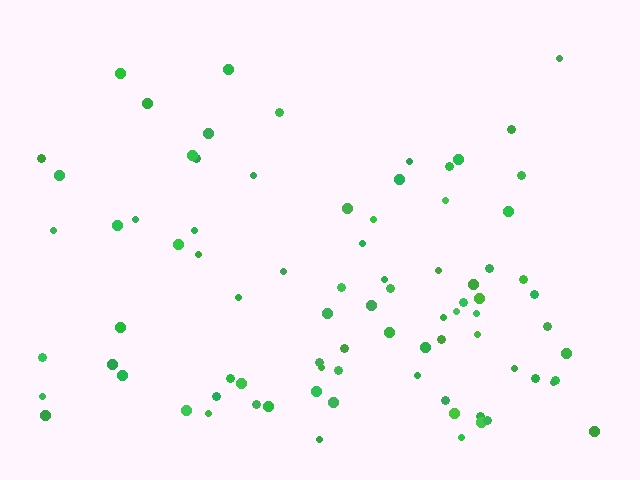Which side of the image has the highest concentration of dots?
The bottom.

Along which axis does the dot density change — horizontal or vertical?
Vertical.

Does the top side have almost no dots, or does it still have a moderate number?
Still a moderate number, just noticeably fewer than the bottom.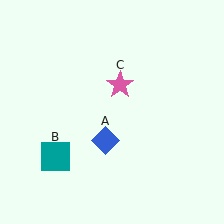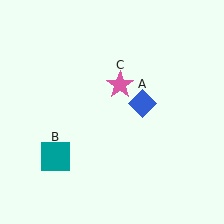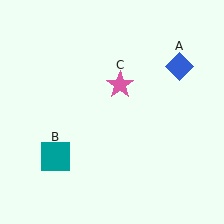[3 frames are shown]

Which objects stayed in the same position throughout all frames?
Teal square (object B) and pink star (object C) remained stationary.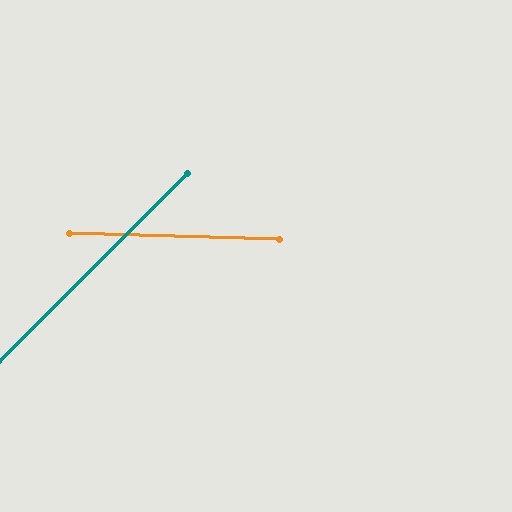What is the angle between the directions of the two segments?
Approximately 47 degrees.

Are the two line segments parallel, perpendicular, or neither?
Neither parallel nor perpendicular — they differ by about 47°.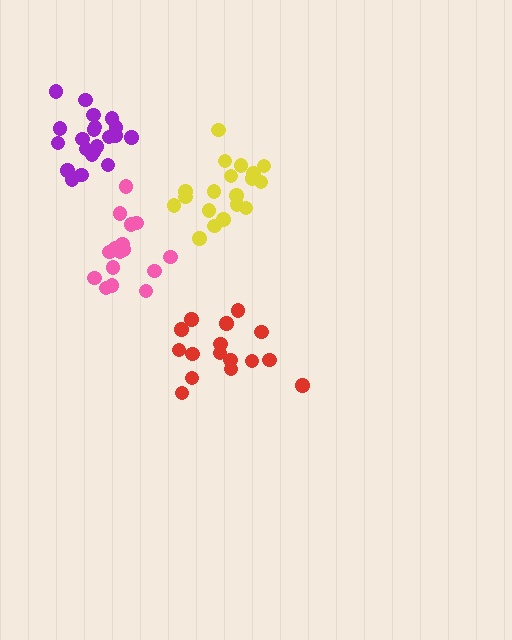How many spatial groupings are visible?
There are 4 spatial groupings.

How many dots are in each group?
Group 1: 19 dots, Group 2: 16 dots, Group 3: 21 dots, Group 4: 16 dots (72 total).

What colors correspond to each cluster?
The clusters are colored: yellow, pink, purple, red.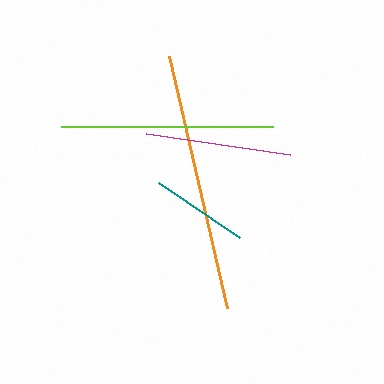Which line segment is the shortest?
The teal line is the shortest at approximately 98 pixels.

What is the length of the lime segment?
The lime segment is approximately 212 pixels long.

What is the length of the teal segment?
The teal segment is approximately 98 pixels long.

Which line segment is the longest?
The orange line is the longest at approximately 258 pixels.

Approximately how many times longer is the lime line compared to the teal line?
The lime line is approximately 2.2 times the length of the teal line.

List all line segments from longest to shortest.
From longest to shortest: orange, lime, magenta, teal.